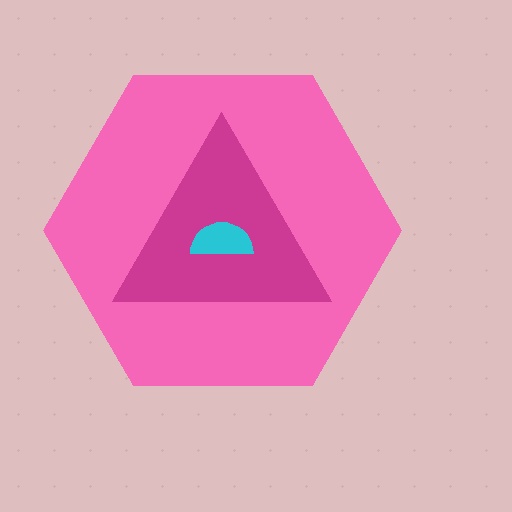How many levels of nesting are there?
3.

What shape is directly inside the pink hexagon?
The magenta triangle.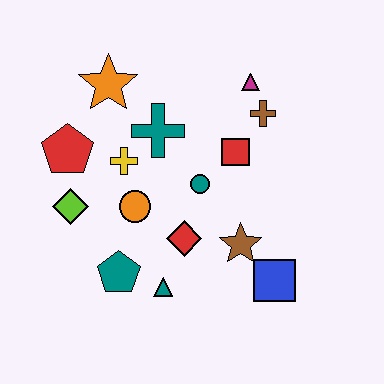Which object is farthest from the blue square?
The orange star is farthest from the blue square.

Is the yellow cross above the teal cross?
No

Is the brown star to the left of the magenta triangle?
Yes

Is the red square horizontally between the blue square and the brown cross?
No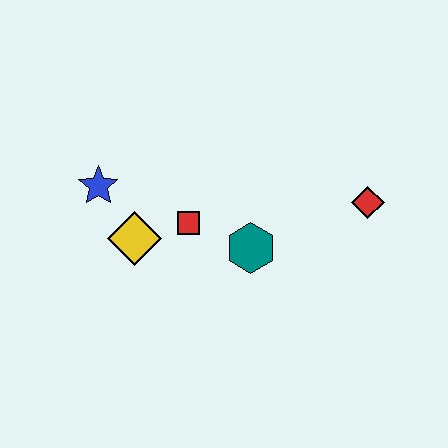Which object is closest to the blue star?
The yellow diamond is closest to the blue star.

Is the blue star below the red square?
No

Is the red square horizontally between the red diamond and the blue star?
Yes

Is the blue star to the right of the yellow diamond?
No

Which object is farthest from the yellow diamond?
The red diamond is farthest from the yellow diamond.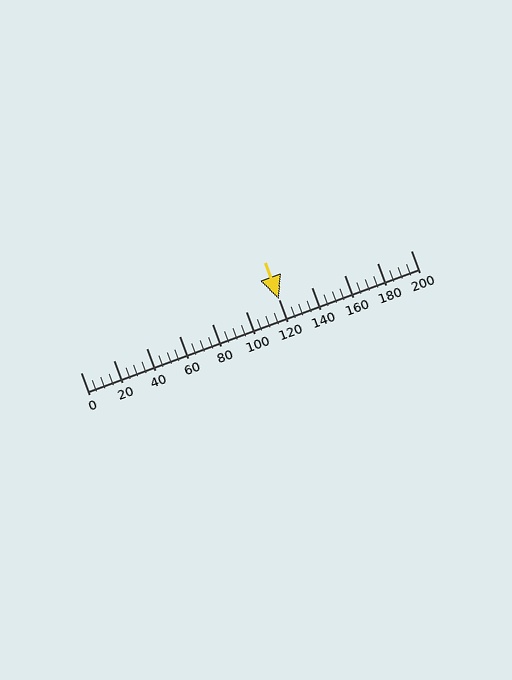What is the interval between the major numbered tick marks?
The major tick marks are spaced 20 units apart.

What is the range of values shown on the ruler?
The ruler shows values from 0 to 200.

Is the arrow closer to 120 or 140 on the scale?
The arrow is closer to 120.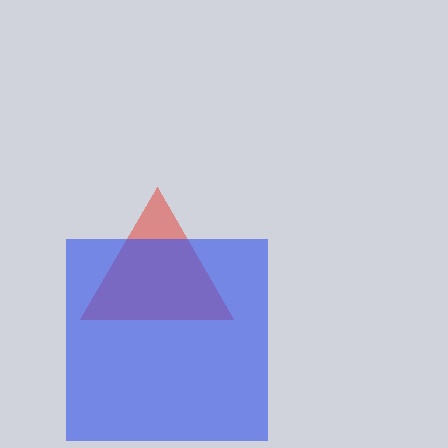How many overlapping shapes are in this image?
There are 2 overlapping shapes in the image.